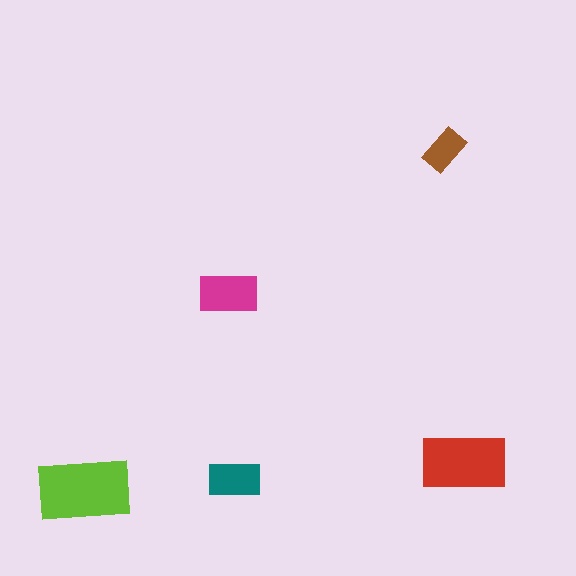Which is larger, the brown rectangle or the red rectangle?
The red one.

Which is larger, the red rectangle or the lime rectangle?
The lime one.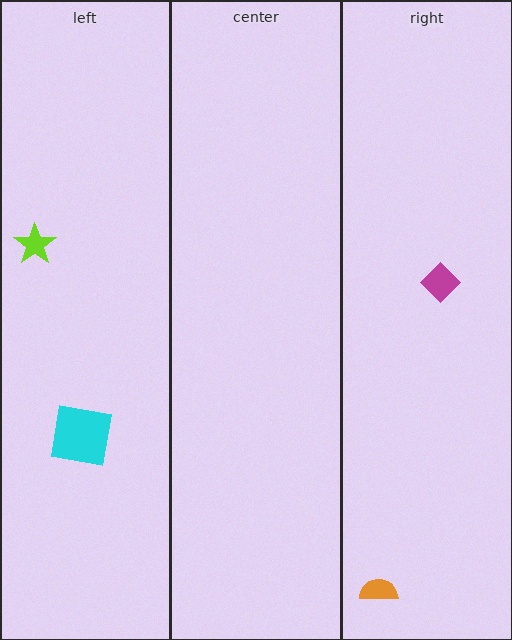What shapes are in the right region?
The orange semicircle, the magenta diamond.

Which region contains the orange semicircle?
The right region.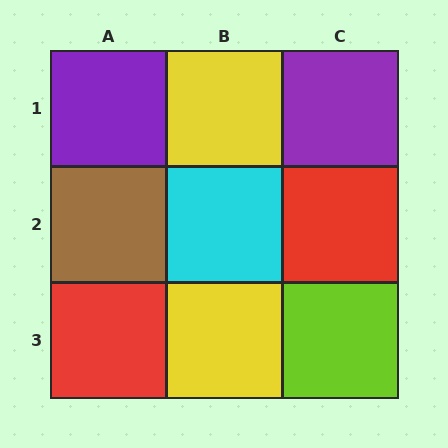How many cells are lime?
1 cell is lime.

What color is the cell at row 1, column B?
Yellow.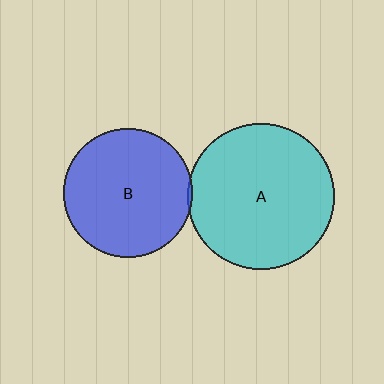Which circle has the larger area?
Circle A (cyan).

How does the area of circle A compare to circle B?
Approximately 1.3 times.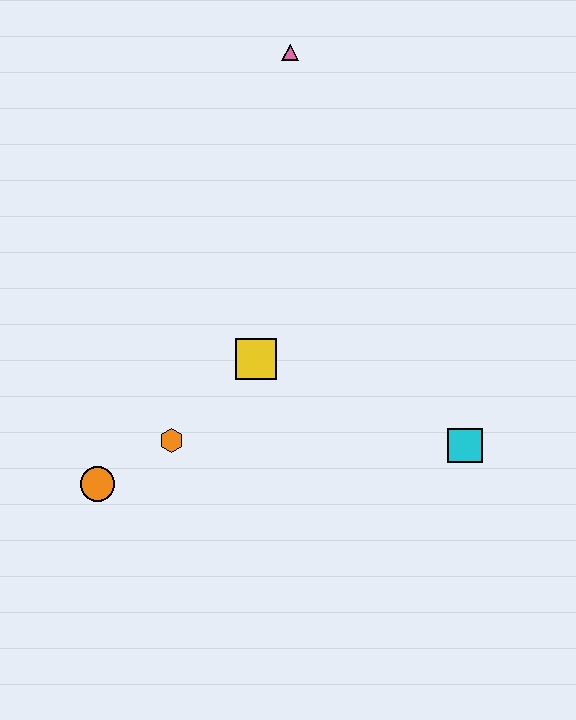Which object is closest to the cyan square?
The yellow square is closest to the cyan square.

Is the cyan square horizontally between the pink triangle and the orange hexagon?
No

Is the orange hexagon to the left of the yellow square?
Yes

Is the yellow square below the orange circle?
No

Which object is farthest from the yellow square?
The pink triangle is farthest from the yellow square.